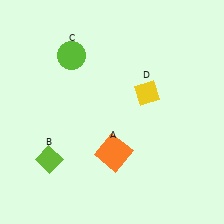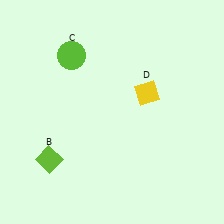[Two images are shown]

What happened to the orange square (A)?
The orange square (A) was removed in Image 2. It was in the bottom-right area of Image 1.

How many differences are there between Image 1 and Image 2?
There is 1 difference between the two images.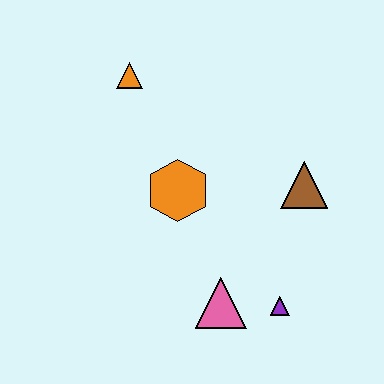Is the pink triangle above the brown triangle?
No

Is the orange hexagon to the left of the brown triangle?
Yes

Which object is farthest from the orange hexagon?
The purple triangle is farthest from the orange hexagon.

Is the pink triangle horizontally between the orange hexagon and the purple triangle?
Yes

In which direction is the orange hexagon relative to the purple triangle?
The orange hexagon is above the purple triangle.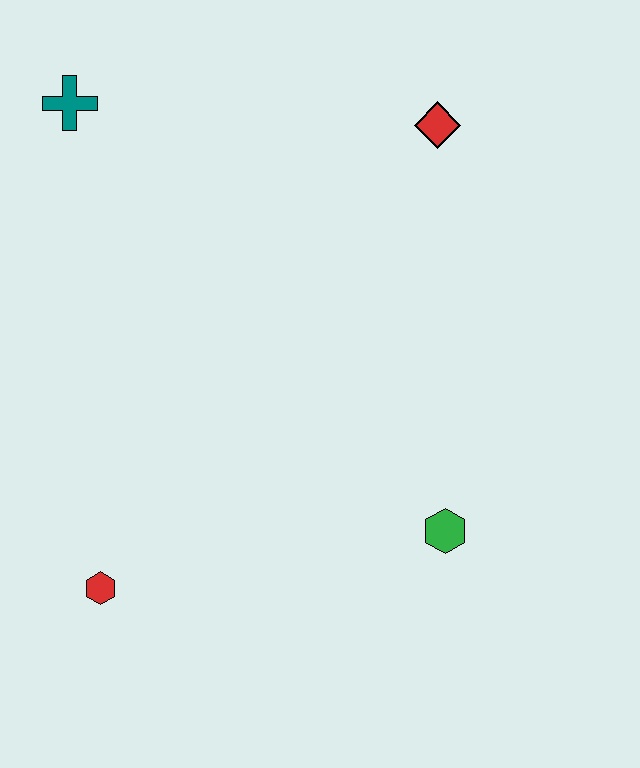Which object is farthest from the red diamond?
The red hexagon is farthest from the red diamond.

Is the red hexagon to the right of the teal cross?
Yes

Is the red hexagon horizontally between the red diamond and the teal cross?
Yes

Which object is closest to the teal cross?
The red diamond is closest to the teal cross.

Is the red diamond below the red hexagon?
No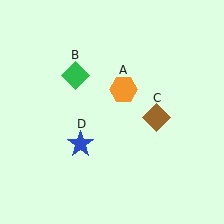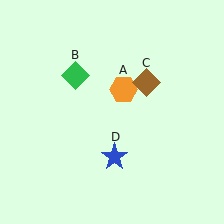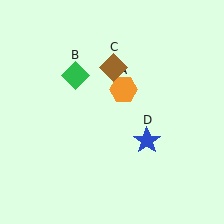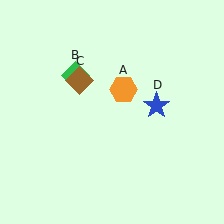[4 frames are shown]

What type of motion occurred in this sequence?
The brown diamond (object C), blue star (object D) rotated counterclockwise around the center of the scene.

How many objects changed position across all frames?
2 objects changed position: brown diamond (object C), blue star (object D).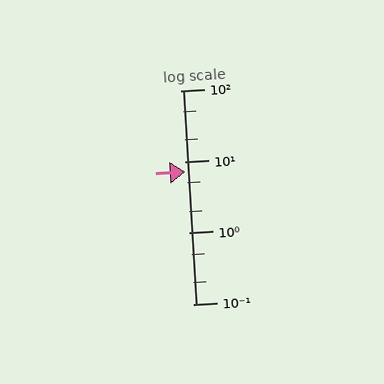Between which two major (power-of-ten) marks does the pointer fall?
The pointer is between 1 and 10.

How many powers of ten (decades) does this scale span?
The scale spans 3 decades, from 0.1 to 100.